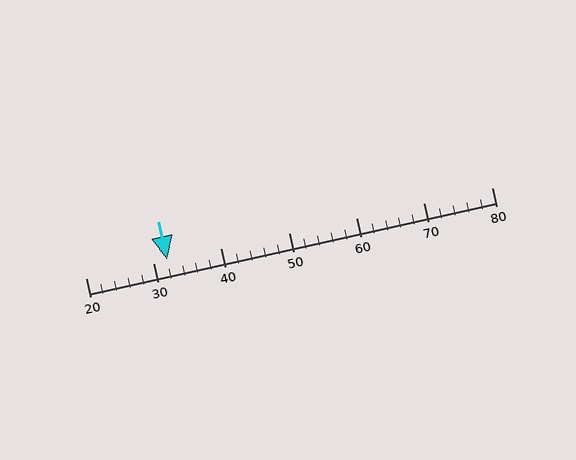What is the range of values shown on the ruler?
The ruler shows values from 20 to 80.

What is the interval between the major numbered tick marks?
The major tick marks are spaced 10 units apart.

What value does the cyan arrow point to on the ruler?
The cyan arrow points to approximately 32.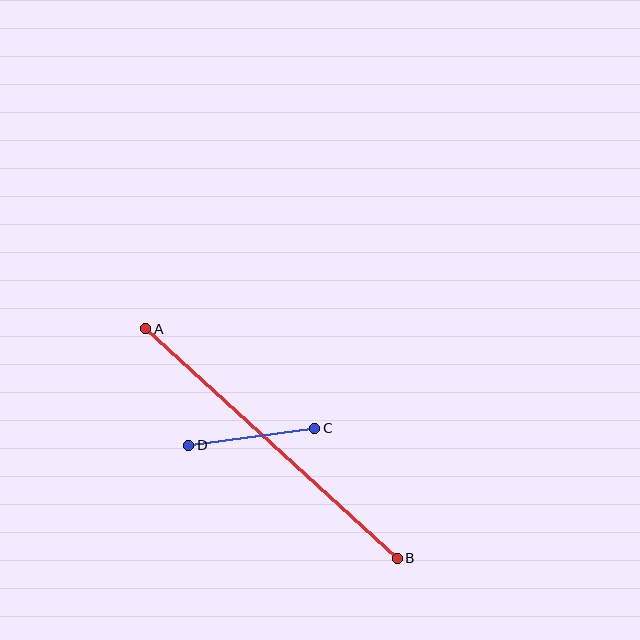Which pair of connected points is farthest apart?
Points A and B are farthest apart.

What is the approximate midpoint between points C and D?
The midpoint is at approximately (252, 437) pixels.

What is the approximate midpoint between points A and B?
The midpoint is at approximately (271, 443) pixels.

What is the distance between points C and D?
The distance is approximately 127 pixels.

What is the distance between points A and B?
The distance is approximately 341 pixels.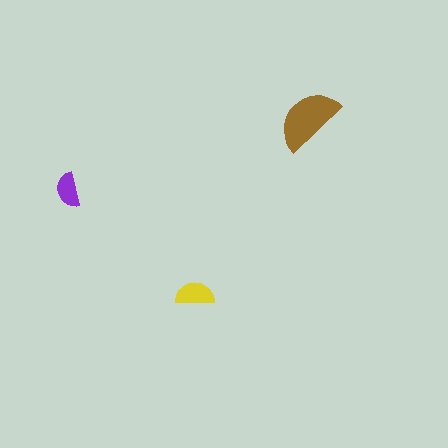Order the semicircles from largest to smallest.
the brown one, the yellow one, the purple one.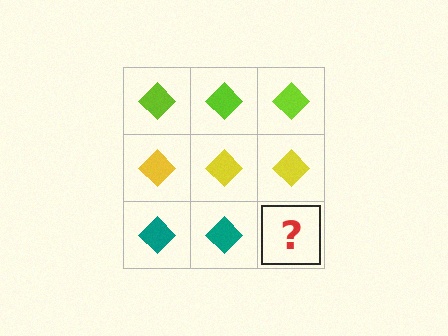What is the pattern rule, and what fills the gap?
The rule is that each row has a consistent color. The gap should be filled with a teal diamond.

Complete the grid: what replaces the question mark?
The question mark should be replaced with a teal diamond.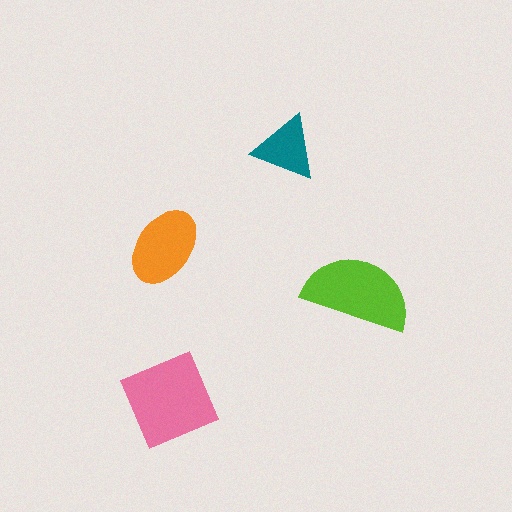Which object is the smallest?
The teal triangle.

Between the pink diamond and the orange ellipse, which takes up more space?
The pink diamond.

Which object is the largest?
The pink diamond.